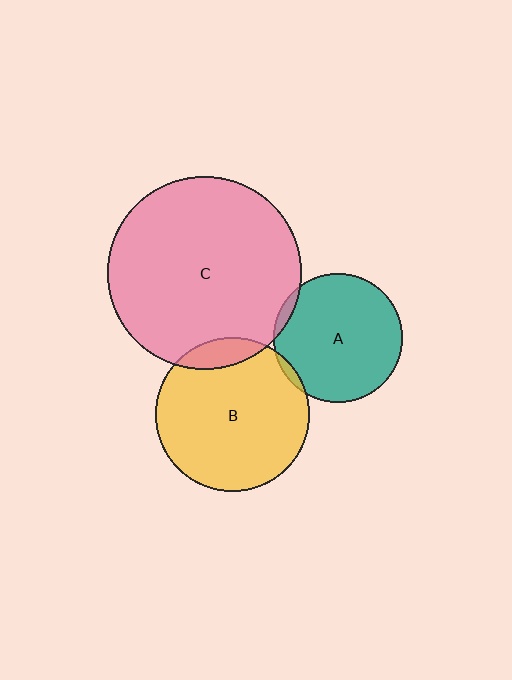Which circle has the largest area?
Circle C (pink).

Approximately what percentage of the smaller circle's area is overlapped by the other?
Approximately 5%.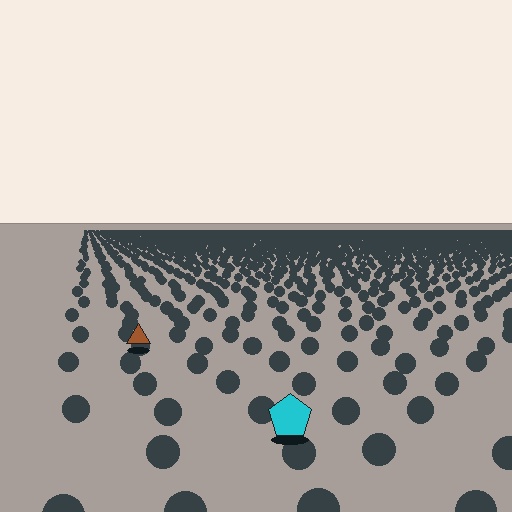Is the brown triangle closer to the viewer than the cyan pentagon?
No. The cyan pentagon is closer — you can tell from the texture gradient: the ground texture is coarser near it.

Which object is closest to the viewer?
The cyan pentagon is closest. The texture marks near it are larger and more spread out.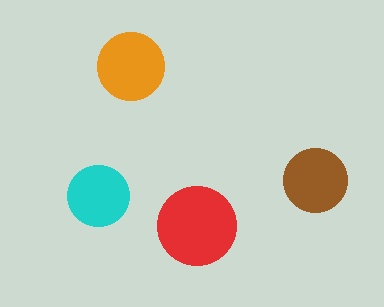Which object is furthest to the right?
The brown circle is rightmost.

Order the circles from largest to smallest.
the red one, the orange one, the brown one, the cyan one.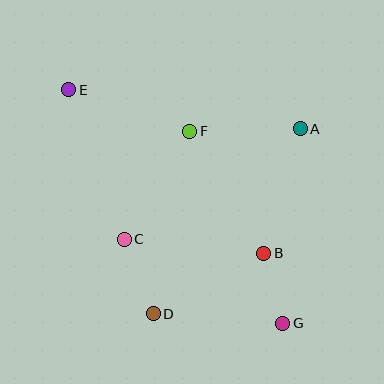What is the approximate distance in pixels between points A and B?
The distance between A and B is approximately 130 pixels.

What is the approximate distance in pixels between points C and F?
The distance between C and F is approximately 127 pixels.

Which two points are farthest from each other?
Points E and G are farthest from each other.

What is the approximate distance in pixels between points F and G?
The distance between F and G is approximately 214 pixels.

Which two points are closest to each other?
Points B and G are closest to each other.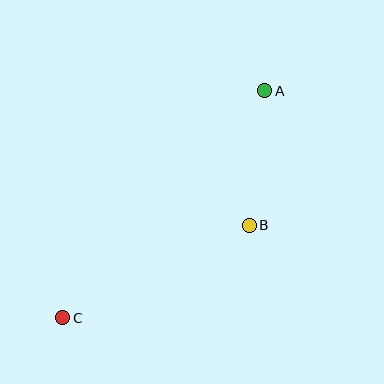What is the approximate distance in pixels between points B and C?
The distance between B and C is approximately 208 pixels.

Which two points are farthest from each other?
Points A and C are farthest from each other.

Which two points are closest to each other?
Points A and B are closest to each other.